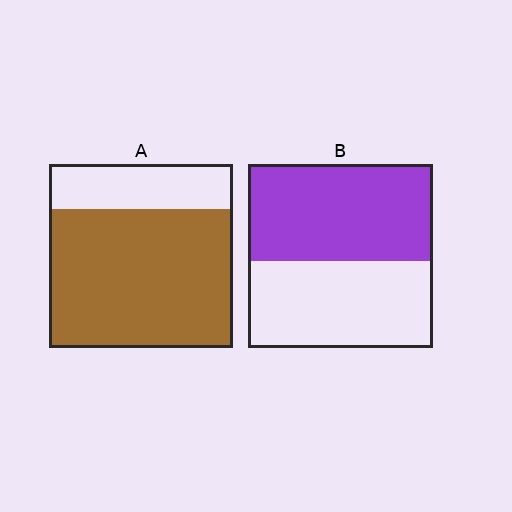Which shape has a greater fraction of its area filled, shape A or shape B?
Shape A.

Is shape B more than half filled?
Roughly half.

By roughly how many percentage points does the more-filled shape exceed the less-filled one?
By roughly 25 percentage points (A over B).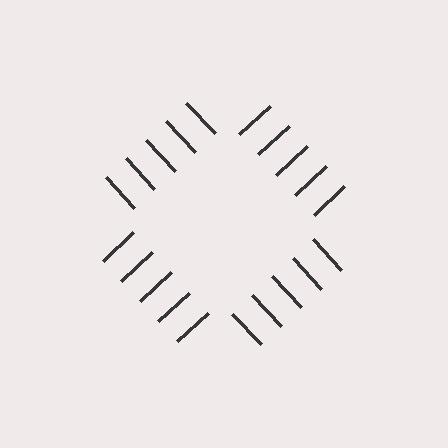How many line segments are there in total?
20 — 5 along each of the 4 edges.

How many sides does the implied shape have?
4 sides — the line-ends trace a square.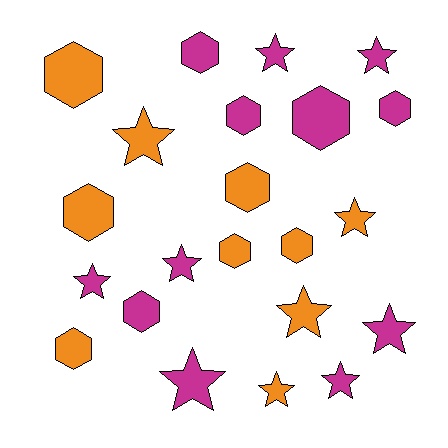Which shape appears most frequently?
Star, with 11 objects.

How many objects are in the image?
There are 22 objects.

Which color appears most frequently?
Magenta, with 12 objects.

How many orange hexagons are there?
There are 6 orange hexagons.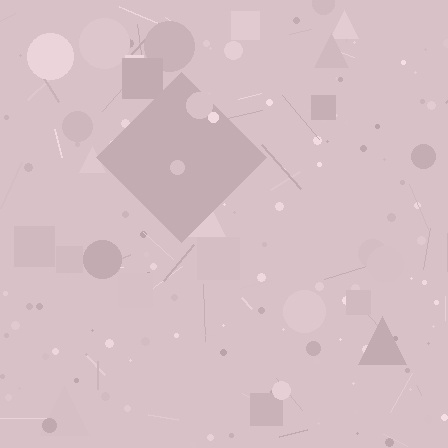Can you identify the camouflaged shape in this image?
The camouflaged shape is a diamond.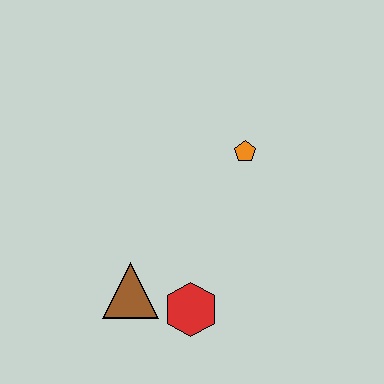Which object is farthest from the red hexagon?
The orange pentagon is farthest from the red hexagon.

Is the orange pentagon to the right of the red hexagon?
Yes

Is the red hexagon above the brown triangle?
No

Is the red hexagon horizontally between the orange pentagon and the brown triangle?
Yes